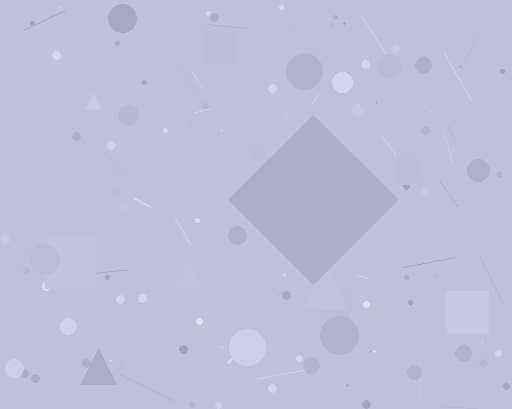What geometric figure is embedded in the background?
A diamond is embedded in the background.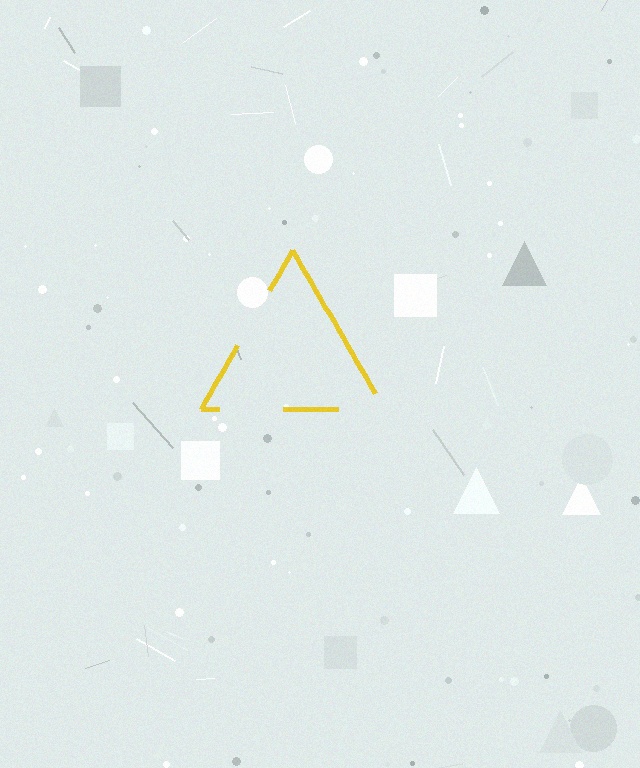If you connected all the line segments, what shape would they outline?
They would outline a triangle.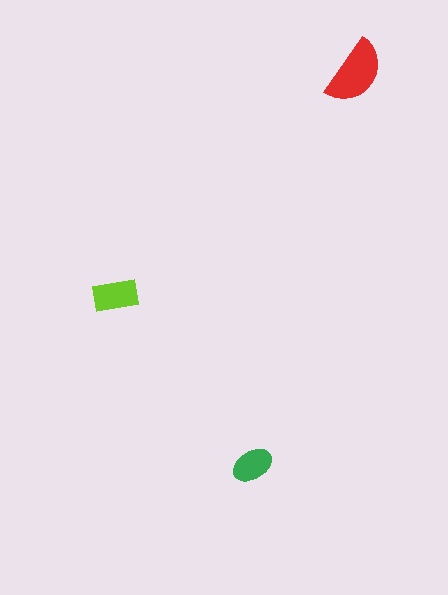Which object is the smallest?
The green ellipse.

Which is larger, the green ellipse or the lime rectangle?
The lime rectangle.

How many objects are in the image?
There are 3 objects in the image.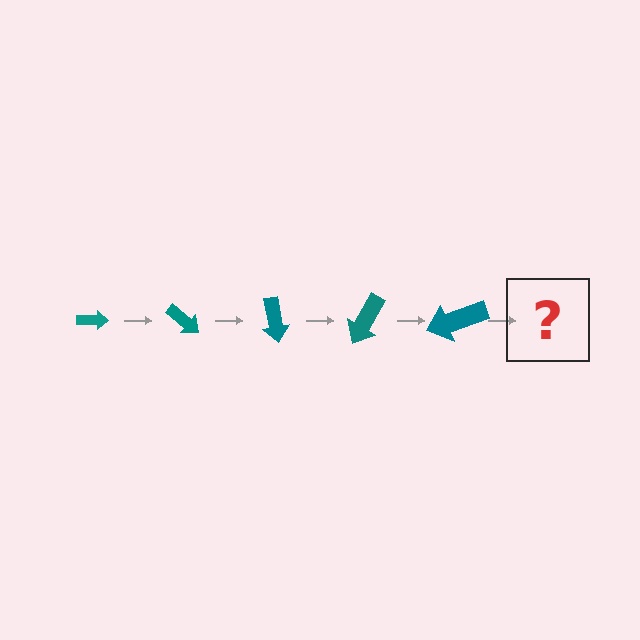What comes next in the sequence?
The next element should be an arrow, larger than the previous one and rotated 200 degrees from the start.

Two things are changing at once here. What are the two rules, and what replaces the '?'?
The two rules are that the arrow grows larger each step and it rotates 40 degrees each step. The '?' should be an arrow, larger than the previous one and rotated 200 degrees from the start.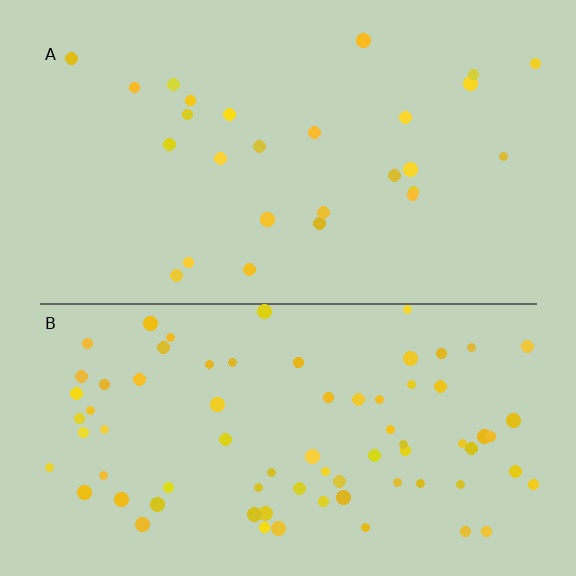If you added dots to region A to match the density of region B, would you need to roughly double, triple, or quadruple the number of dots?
Approximately triple.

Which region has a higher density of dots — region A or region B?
B (the bottom).